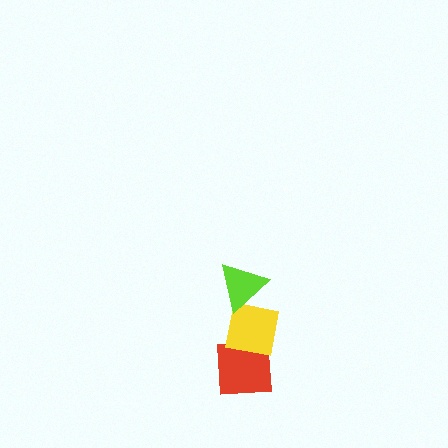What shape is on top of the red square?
The yellow square is on top of the red square.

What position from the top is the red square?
The red square is 3rd from the top.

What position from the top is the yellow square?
The yellow square is 2nd from the top.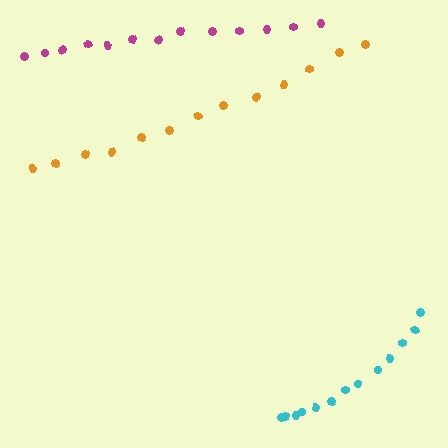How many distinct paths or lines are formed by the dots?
There are 3 distinct paths.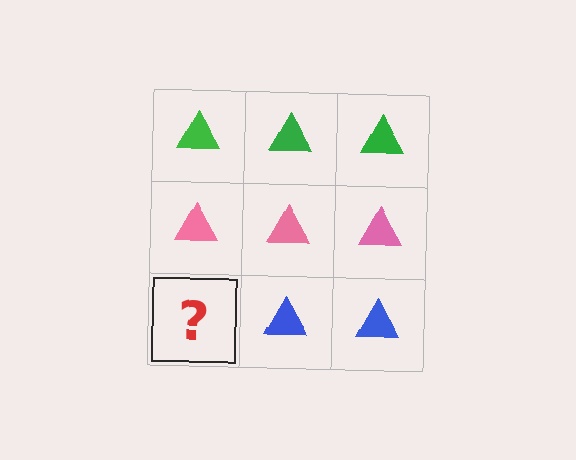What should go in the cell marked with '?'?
The missing cell should contain a blue triangle.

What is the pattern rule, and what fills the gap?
The rule is that each row has a consistent color. The gap should be filled with a blue triangle.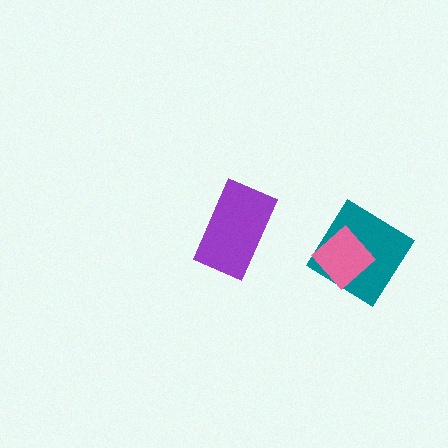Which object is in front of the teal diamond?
The pink diamond is in front of the teal diamond.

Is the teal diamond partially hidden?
Yes, it is partially covered by another shape.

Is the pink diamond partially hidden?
No, no other shape covers it.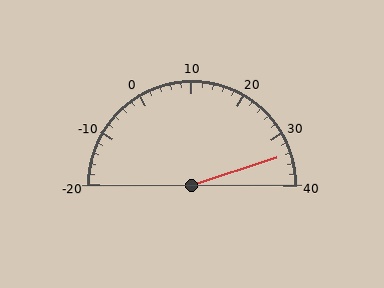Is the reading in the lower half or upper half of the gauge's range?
The reading is in the upper half of the range (-20 to 40).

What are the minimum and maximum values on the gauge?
The gauge ranges from -20 to 40.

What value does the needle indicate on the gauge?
The needle indicates approximately 34.